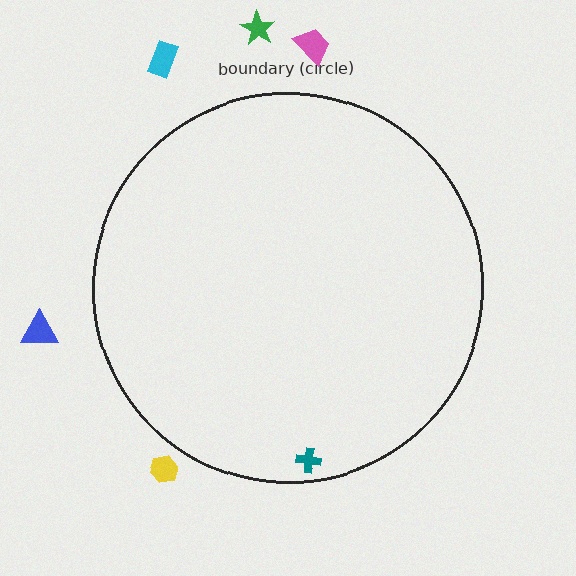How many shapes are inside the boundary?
1 inside, 5 outside.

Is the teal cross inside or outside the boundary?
Inside.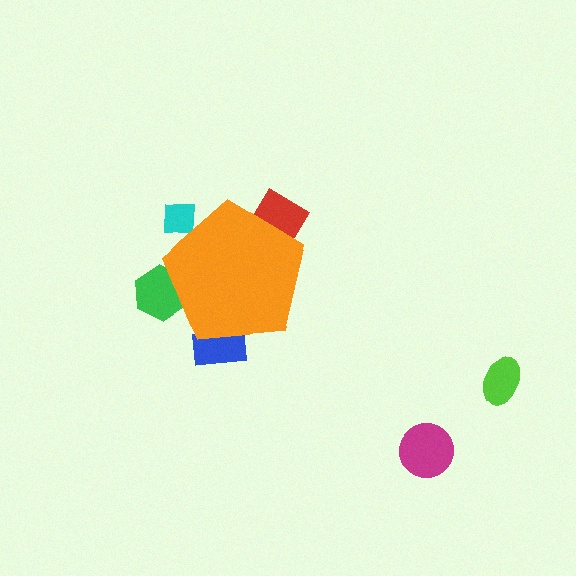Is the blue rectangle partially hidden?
Yes, the blue rectangle is partially hidden behind the orange pentagon.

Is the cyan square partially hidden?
Yes, the cyan square is partially hidden behind the orange pentagon.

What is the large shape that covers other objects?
An orange pentagon.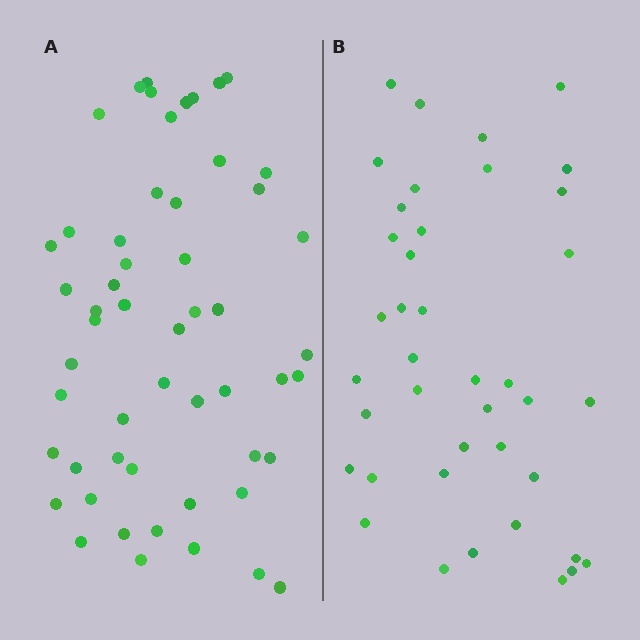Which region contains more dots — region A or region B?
Region A (the left region) has more dots.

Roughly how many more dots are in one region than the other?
Region A has approximately 15 more dots than region B.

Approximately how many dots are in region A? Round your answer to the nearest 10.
About 50 dots. (The exact count is 54, which rounds to 50.)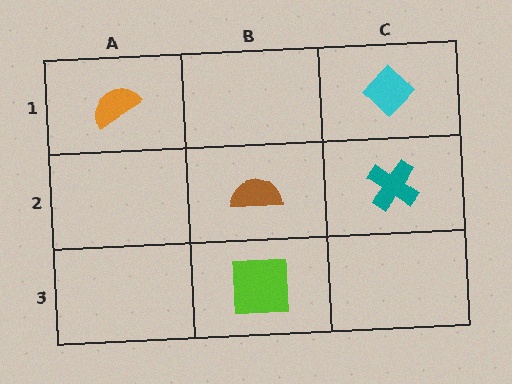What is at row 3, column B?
A lime square.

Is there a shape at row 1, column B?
No, that cell is empty.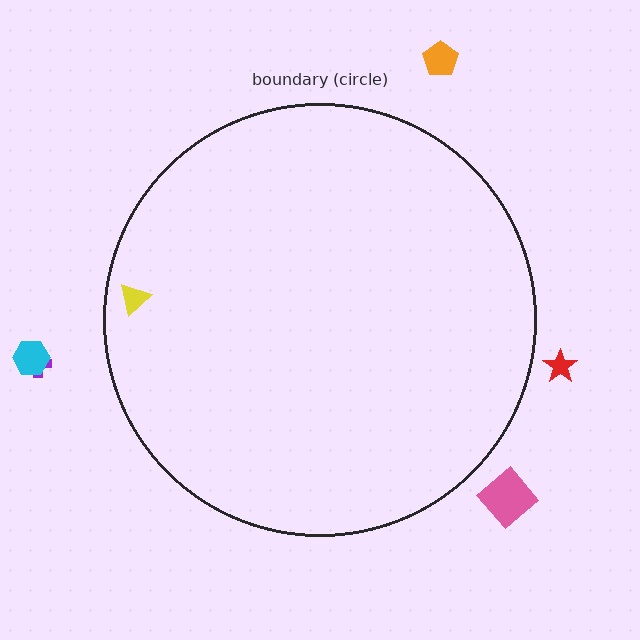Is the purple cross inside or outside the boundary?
Outside.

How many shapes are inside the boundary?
1 inside, 5 outside.